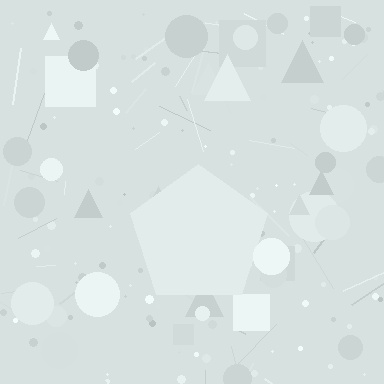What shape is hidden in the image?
A pentagon is hidden in the image.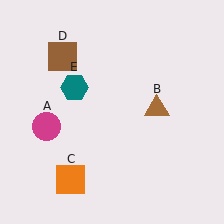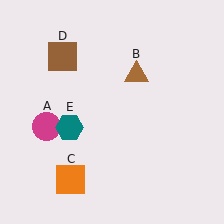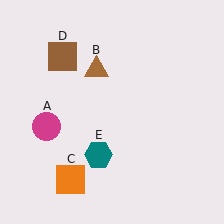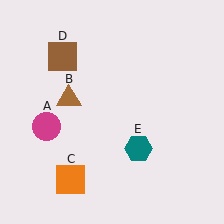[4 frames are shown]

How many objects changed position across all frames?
2 objects changed position: brown triangle (object B), teal hexagon (object E).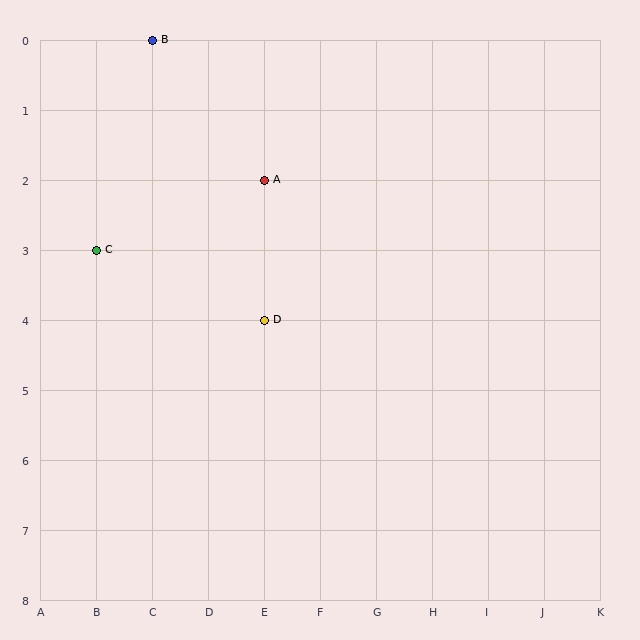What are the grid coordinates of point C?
Point C is at grid coordinates (B, 3).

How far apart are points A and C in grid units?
Points A and C are 3 columns and 1 row apart (about 3.2 grid units diagonally).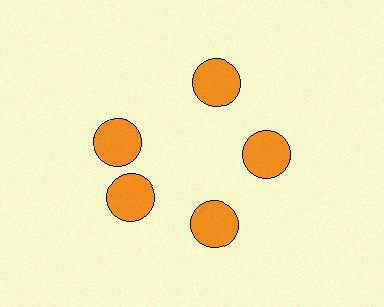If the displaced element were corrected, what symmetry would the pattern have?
It would have 5-fold rotational symmetry — the pattern would map onto itself every 72 degrees.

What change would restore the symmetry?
The symmetry would be restored by rotating it back into even spacing with its neighbors so that all 5 circles sit at equal angles and equal distance from the center.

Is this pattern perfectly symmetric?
No. The 5 orange circles are arranged in a ring, but one element near the 10 o'clock position is rotated out of alignment along the ring, breaking the 5-fold rotational symmetry.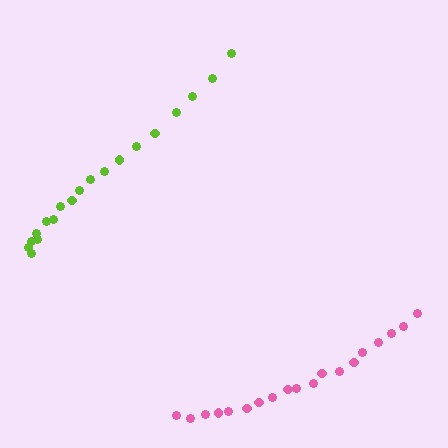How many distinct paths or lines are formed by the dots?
There are 2 distinct paths.